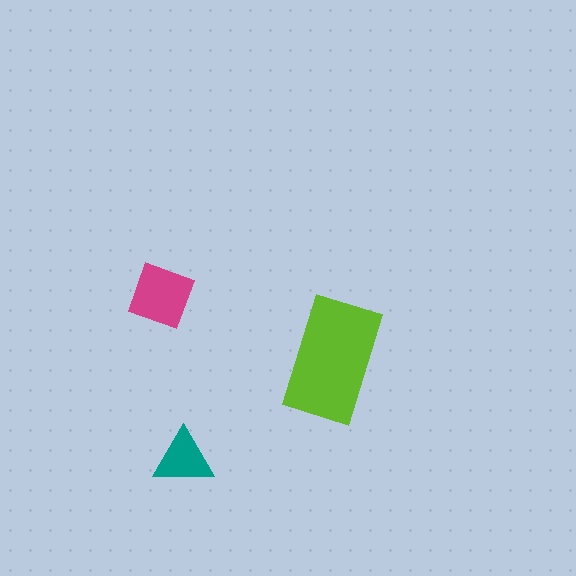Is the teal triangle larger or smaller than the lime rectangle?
Smaller.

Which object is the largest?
The lime rectangle.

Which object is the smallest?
The teal triangle.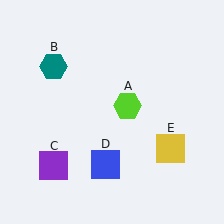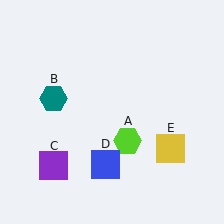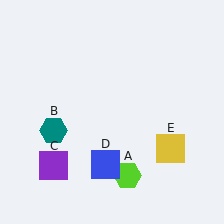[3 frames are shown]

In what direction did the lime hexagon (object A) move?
The lime hexagon (object A) moved down.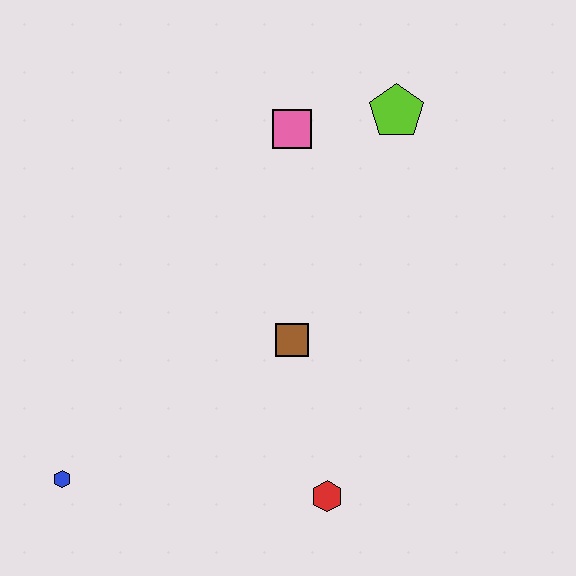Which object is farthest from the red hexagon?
The lime pentagon is farthest from the red hexagon.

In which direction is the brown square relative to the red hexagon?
The brown square is above the red hexagon.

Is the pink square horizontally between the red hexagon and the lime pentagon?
No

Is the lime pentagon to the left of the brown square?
No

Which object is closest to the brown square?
The red hexagon is closest to the brown square.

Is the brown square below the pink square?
Yes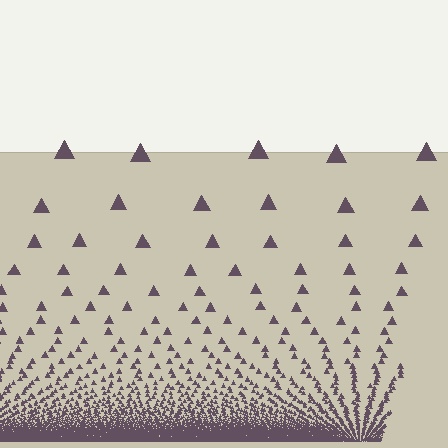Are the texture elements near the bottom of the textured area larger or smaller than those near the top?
Smaller. The gradient is inverted — elements near the bottom are smaller and denser.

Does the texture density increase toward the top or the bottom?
Density increases toward the bottom.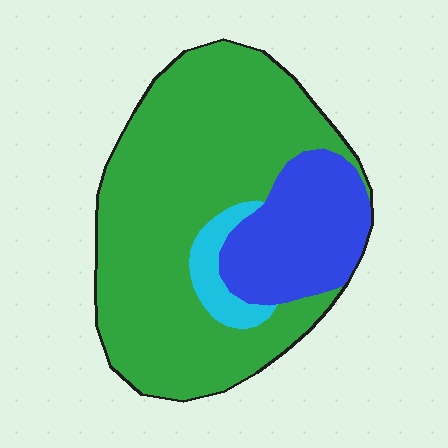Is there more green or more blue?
Green.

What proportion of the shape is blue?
Blue takes up about one quarter (1/4) of the shape.